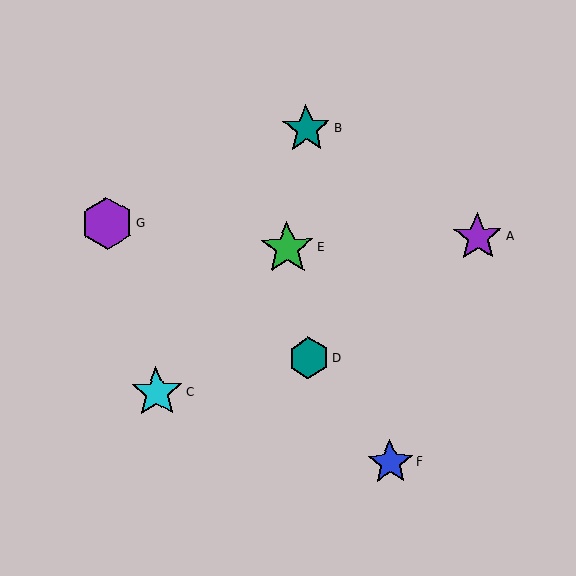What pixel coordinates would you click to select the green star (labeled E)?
Click at (287, 248) to select the green star E.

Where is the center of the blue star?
The center of the blue star is at (390, 462).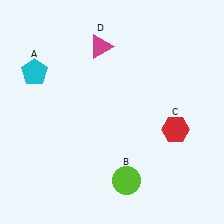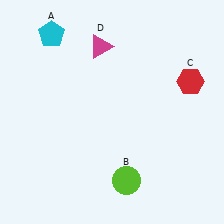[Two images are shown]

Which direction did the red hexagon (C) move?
The red hexagon (C) moved up.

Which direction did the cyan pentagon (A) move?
The cyan pentagon (A) moved up.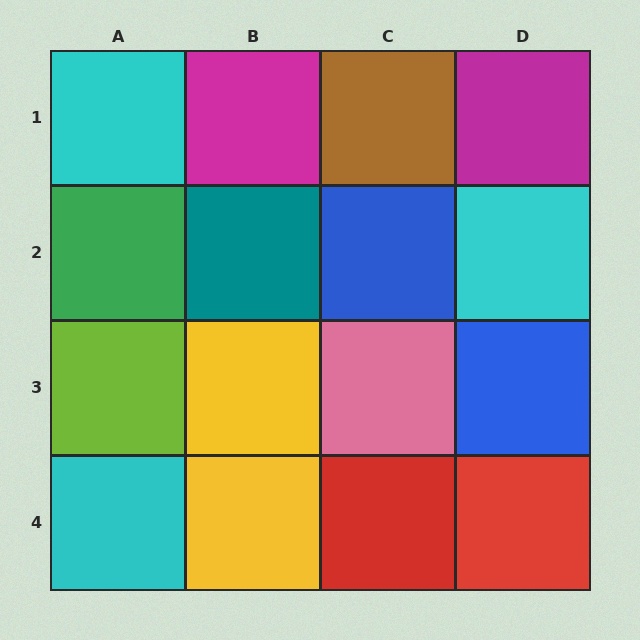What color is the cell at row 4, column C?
Red.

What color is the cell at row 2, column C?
Blue.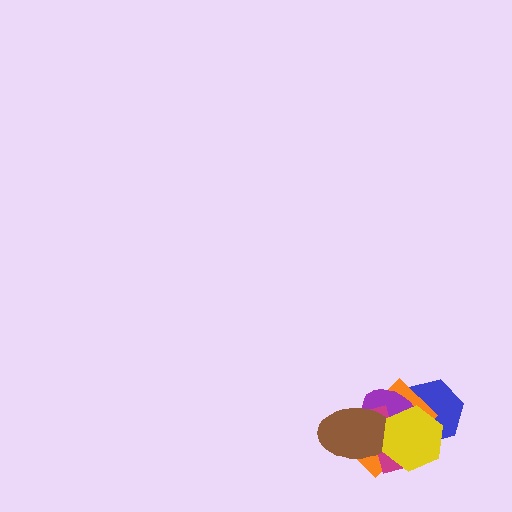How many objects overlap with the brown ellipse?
4 objects overlap with the brown ellipse.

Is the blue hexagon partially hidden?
Yes, it is partially covered by another shape.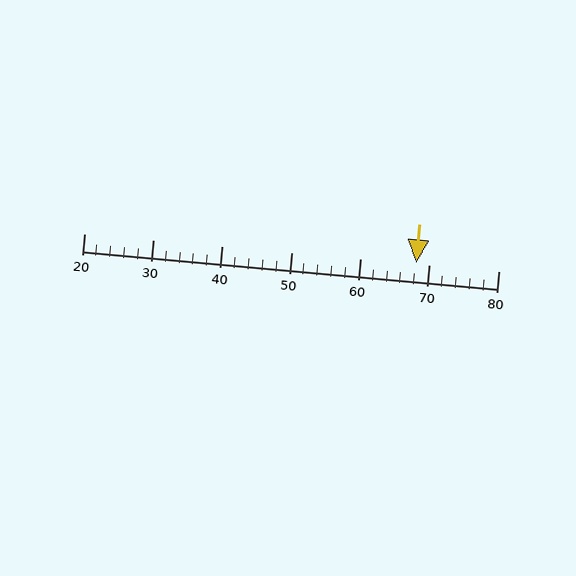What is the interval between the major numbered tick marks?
The major tick marks are spaced 10 units apart.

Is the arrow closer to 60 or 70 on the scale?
The arrow is closer to 70.